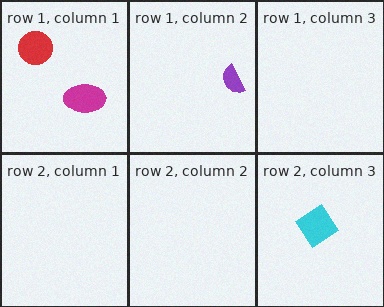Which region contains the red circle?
The row 1, column 1 region.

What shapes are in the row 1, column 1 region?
The magenta ellipse, the red circle.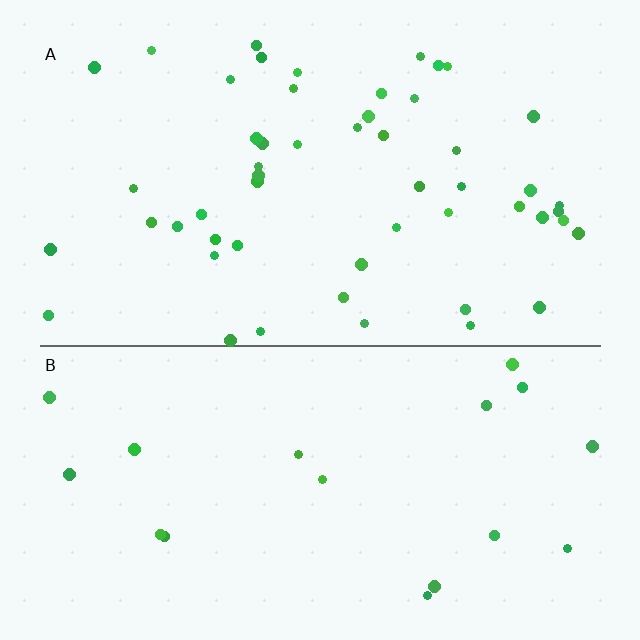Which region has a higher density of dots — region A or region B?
A (the top).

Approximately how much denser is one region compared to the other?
Approximately 2.8× — region A over region B.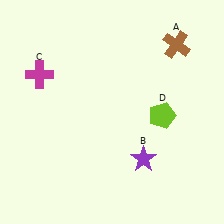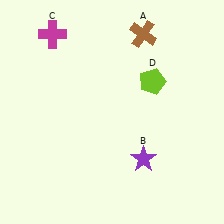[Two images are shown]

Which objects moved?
The objects that moved are: the brown cross (A), the magenta cross (C), the lime pentagon (D).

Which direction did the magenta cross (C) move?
The magenta cross (C) moved up.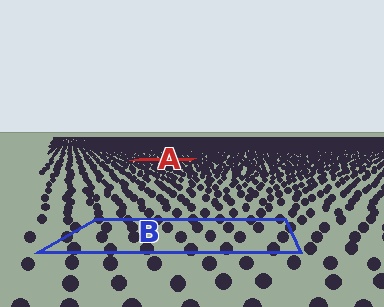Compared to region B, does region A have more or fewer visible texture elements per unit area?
Region A has more texture elements per unit area — they are packed more densely because it is farther away.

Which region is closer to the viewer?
Region B is closer. The texture elements there are larger and more spread out.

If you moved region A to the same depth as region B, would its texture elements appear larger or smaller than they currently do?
They would appear larger. At a closer depth, the same texture elements are projected at a bigger on-screen size.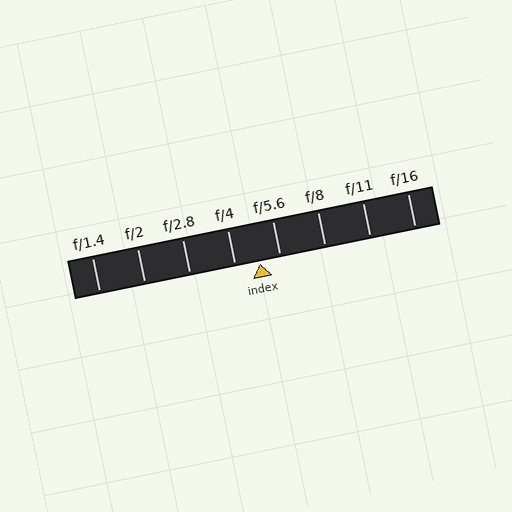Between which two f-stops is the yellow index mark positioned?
The index mark is between f/4 and f/5.6.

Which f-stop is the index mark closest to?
The index mark is closest to f/5.6.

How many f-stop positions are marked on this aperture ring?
There are 8 f-stop positions marked.